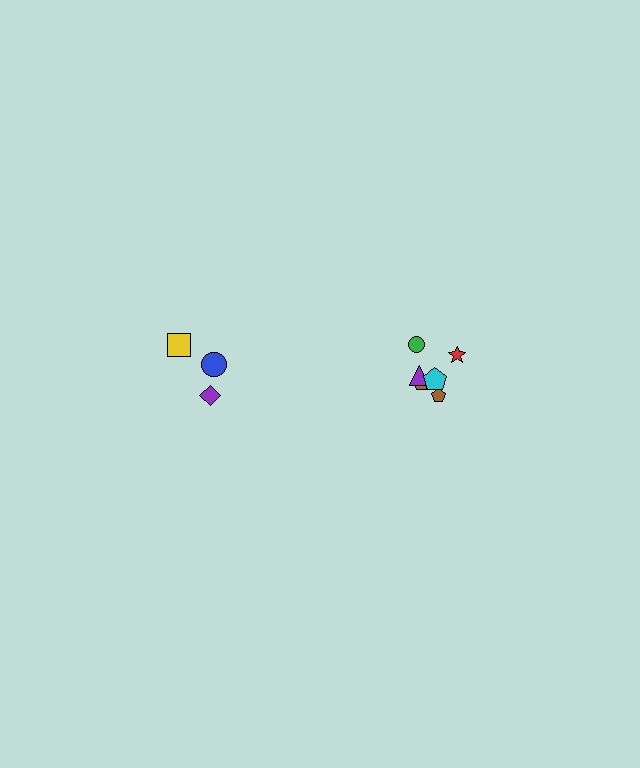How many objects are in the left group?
There are 3 objects.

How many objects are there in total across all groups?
There are 9 objects.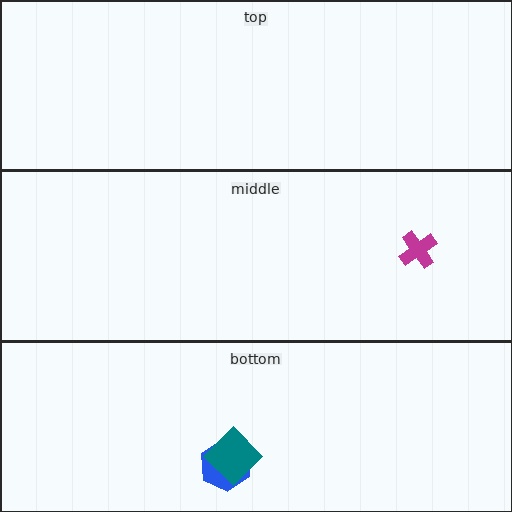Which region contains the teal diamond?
The bottom region.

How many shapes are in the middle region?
1.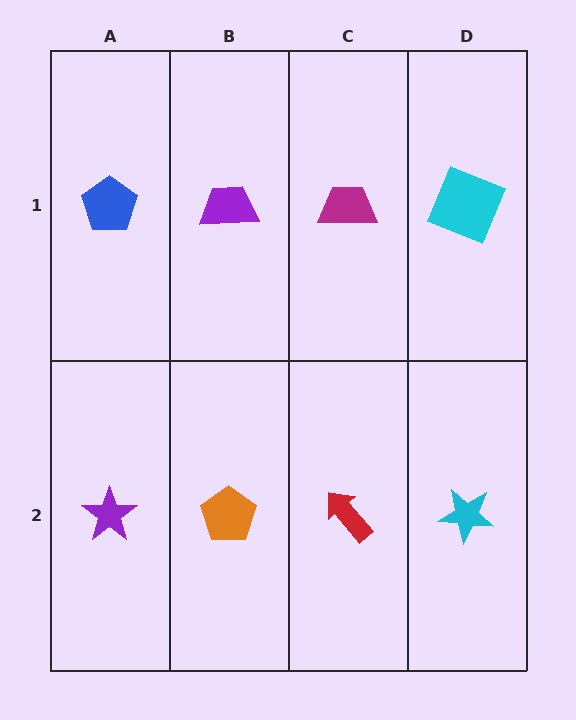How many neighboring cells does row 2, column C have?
3.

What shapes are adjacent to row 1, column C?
A red arrow (row 2, column C), a purple trapezoid (row 1, column B), a cyan square (row 1, column D).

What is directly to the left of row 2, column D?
A red arrow.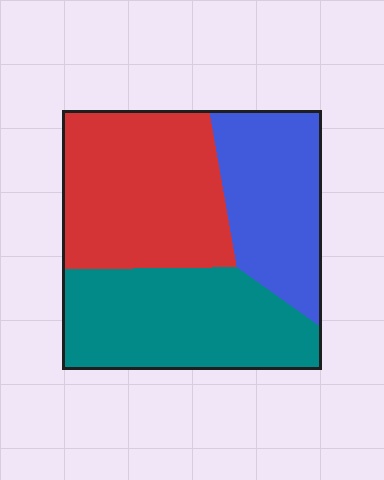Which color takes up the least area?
Blue, at roughly 25%.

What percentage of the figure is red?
Red covers around 40% of the figure.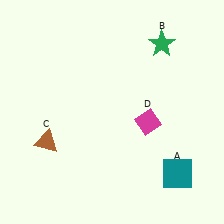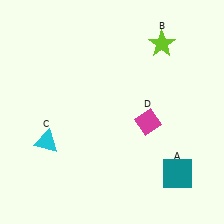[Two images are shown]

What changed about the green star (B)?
In Image 1, B is green. In Image 2, it changed to lime.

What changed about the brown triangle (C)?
In Image 1, C is brown. In Image 2, it changed to cyan.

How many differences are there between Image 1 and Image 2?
There are 2 differences between the two images.